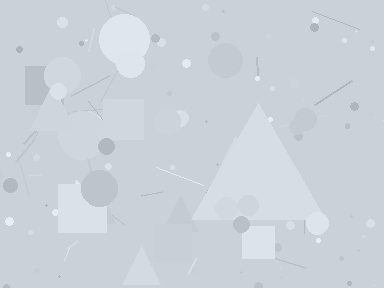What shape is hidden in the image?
A triangle is hidden in the image.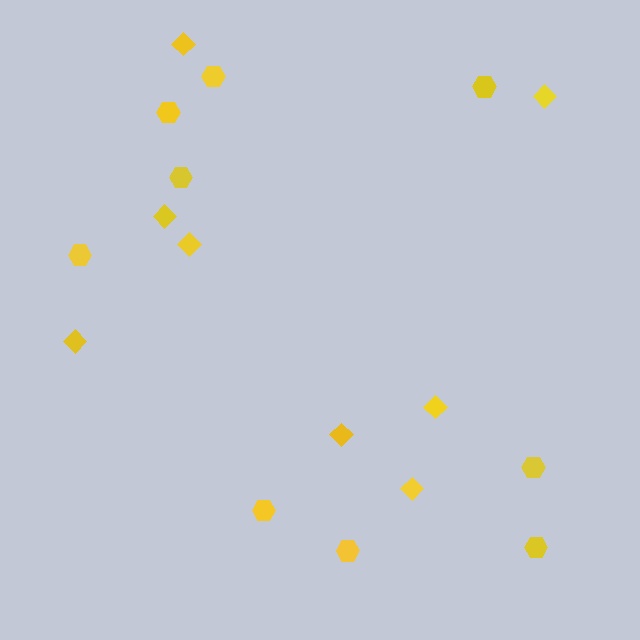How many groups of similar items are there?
There are 2 groups: one group of diamonds (8) and one group of hexagons (9).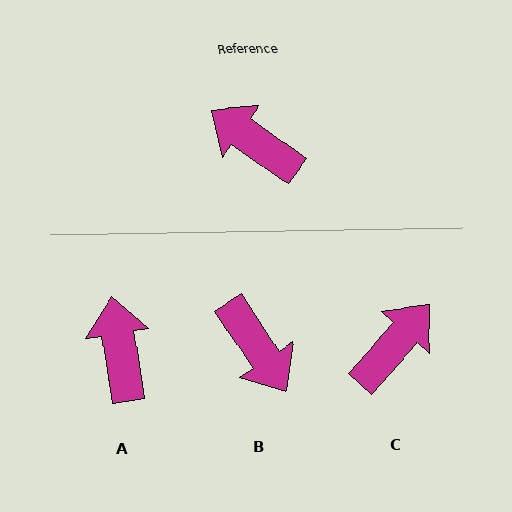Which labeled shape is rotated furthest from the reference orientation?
B, about 159 degrees away.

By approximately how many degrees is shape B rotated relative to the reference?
Approximately 159 degrees counter-clockwise.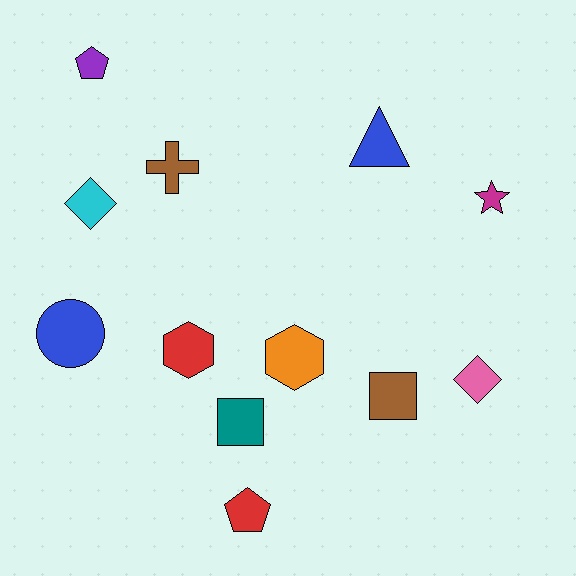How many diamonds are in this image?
There are 2 diamonds.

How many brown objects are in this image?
There are 2 brown objects.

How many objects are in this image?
There are 12 objects.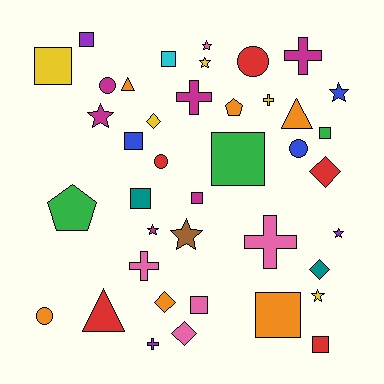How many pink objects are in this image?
There are 5 pink objects.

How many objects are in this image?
There are 40 objects.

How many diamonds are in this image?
There are 5 diamonds.